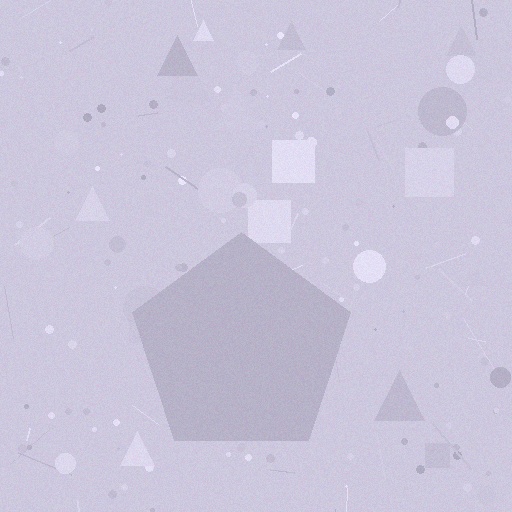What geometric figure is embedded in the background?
A pentagon is embedded in the background.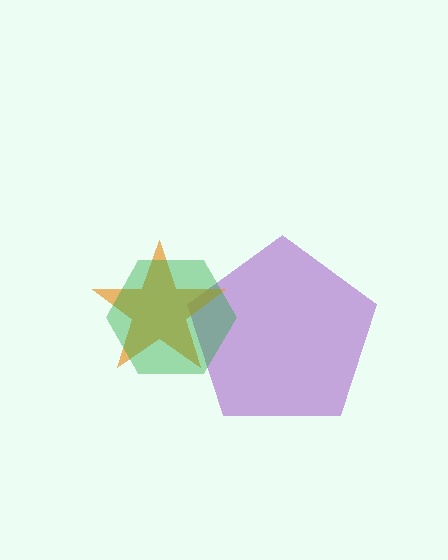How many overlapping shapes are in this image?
There are 3 overlapping shapes in the image.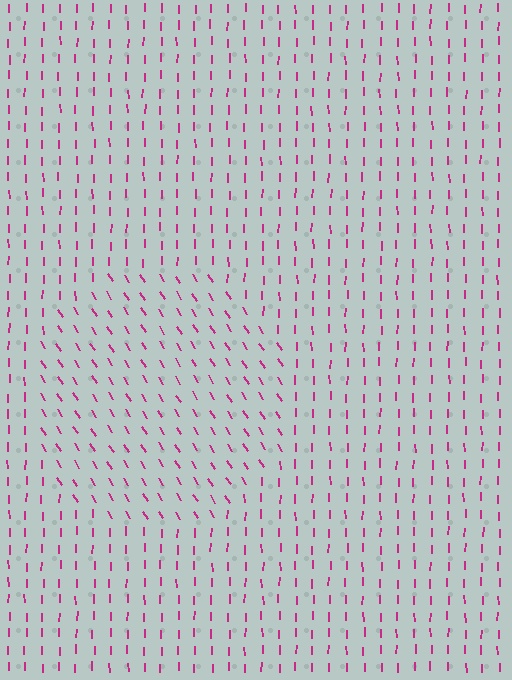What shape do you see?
I see a circle.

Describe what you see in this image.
The image is filled with small magenta line segments. A circle region in the image has lines oriented differently from the surrounding lines, creating a visible texture boundary.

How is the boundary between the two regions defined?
The boundary is defined purely by a change in line orientation (approximately 32 degrees difference). All lines are the same color and thickness.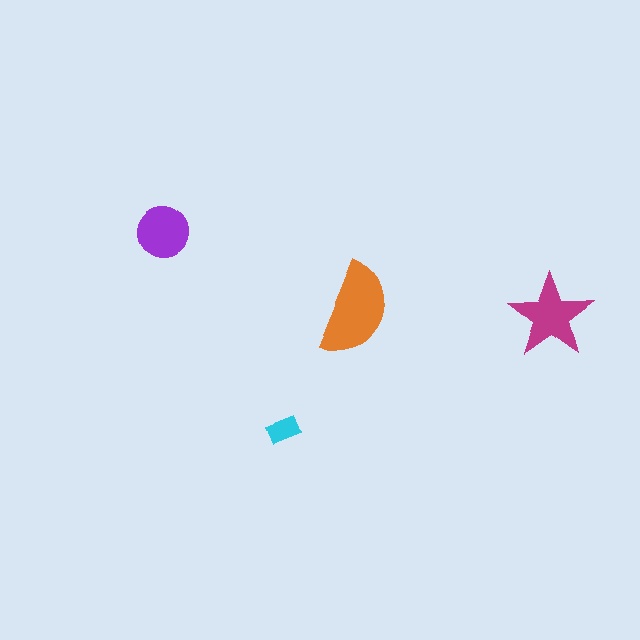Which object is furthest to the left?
The purple circle is leftmost.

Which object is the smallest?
The cyan rectangle.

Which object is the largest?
The orange semicircle.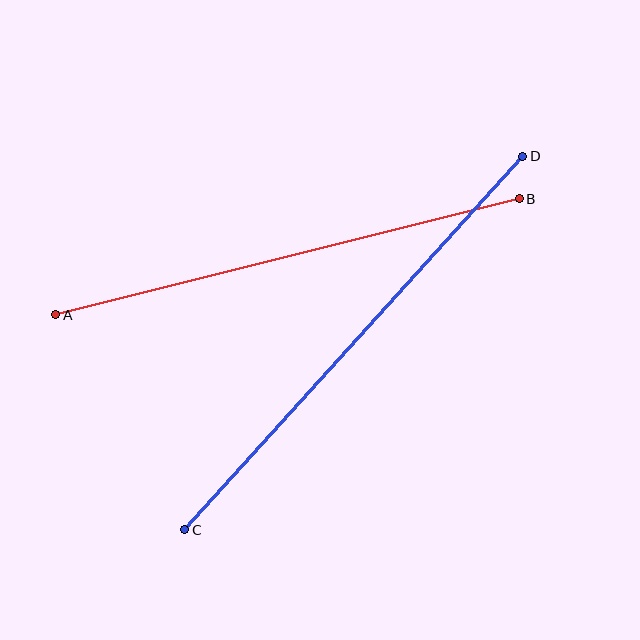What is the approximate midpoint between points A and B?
The midpoint is at approximately (288, 257) pixels.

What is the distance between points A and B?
The distance is approximately 478 pixels.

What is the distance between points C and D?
The distance is approximately 504 pixels.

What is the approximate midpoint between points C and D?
The midpoint is at approximately (354, 343) pixels.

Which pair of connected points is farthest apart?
Points C and D are farthest apart.